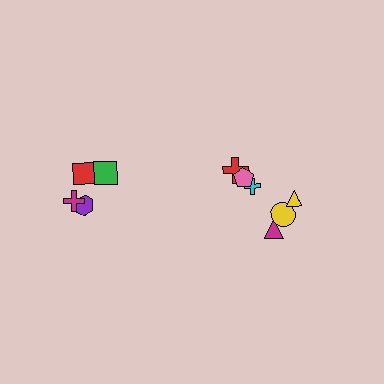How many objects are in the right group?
There are 6 objects.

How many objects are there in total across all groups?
There are 10 objects.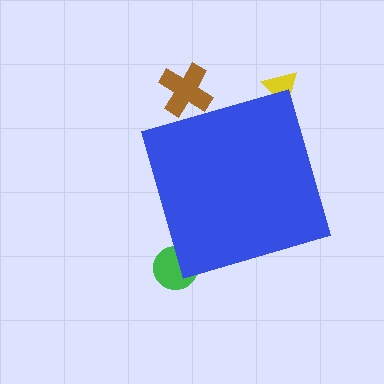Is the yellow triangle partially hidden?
Yes, the yellow triangle is partially hidden behind the blue diamond.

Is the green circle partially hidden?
Yes, the green circle is partially hidden behind the blue diamond.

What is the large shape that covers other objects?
A blue diamond.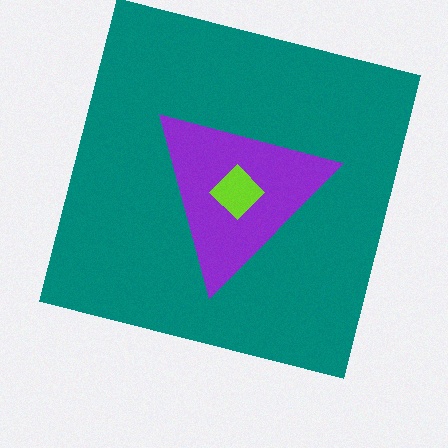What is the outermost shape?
The teal square.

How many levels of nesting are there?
3.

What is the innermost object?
The lime diamond.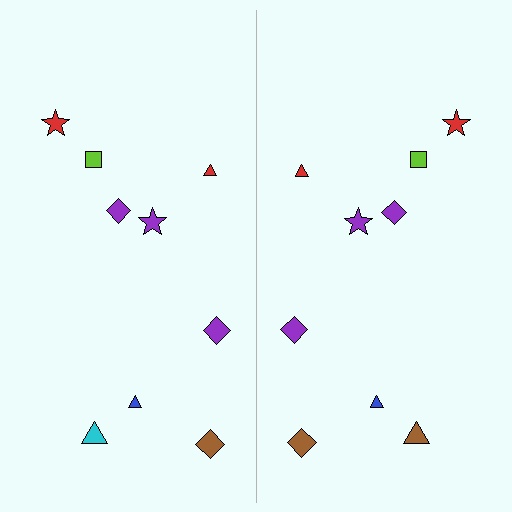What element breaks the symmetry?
The brown triangle on the right side breaks the symmetry — its mirror counterpart is cyan.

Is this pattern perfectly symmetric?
No, the pattern is not perfectly symmetric. The brown triangle on the right side breaks the symmetry — its mirror counterpart is cyan.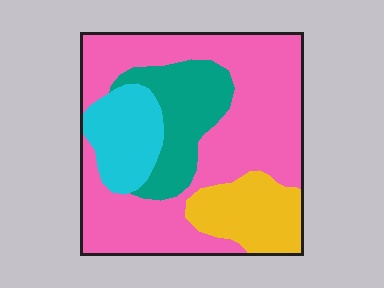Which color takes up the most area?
Pink, at roughly 55%.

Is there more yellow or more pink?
Pink.